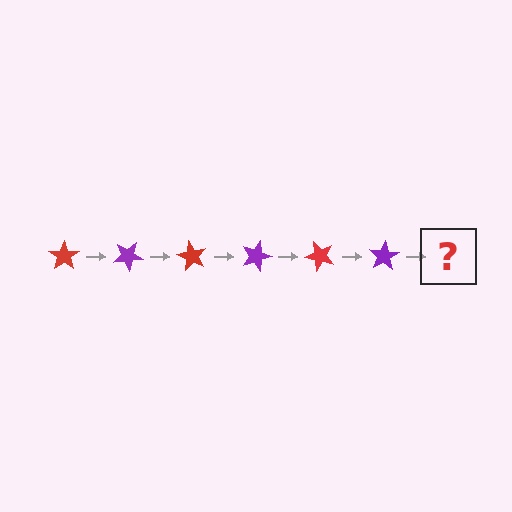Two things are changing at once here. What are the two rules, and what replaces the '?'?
The two rules are that it rotates 30 degrees each step and the color cycles through red and purple. The '?' should be a red star, rotated 180 degrees from the start.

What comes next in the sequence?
The next element should be a red star, rotated 180 degrees from the start.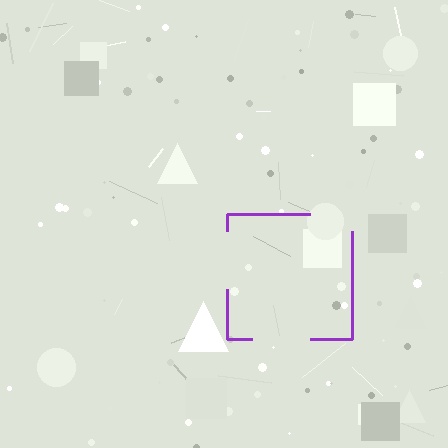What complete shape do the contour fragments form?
The contour fragments form a square.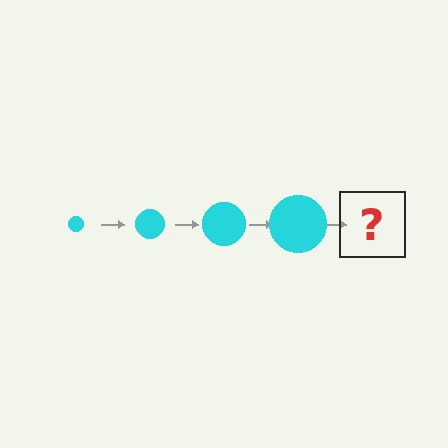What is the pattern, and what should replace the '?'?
The pattern is that the circle gets progressively larger each step. The '?' should be a cyan circle, larger than the previous one.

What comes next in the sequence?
The next element should be a cyan circle, larger than the previous one.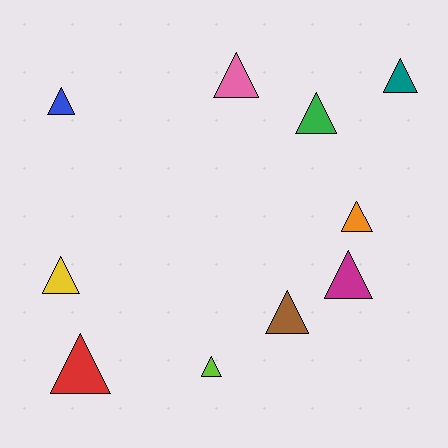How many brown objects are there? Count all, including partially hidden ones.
There is 1 brown object.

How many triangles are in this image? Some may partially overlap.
There are 10 triangles.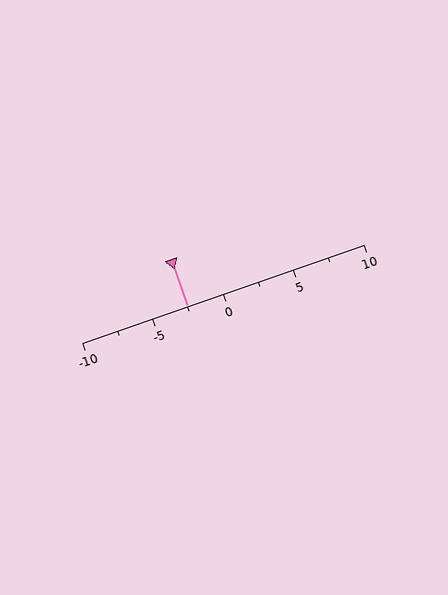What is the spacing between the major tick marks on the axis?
The major ticks are spaced 5 apart.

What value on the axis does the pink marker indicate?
The marker indicates approximately -2.5.